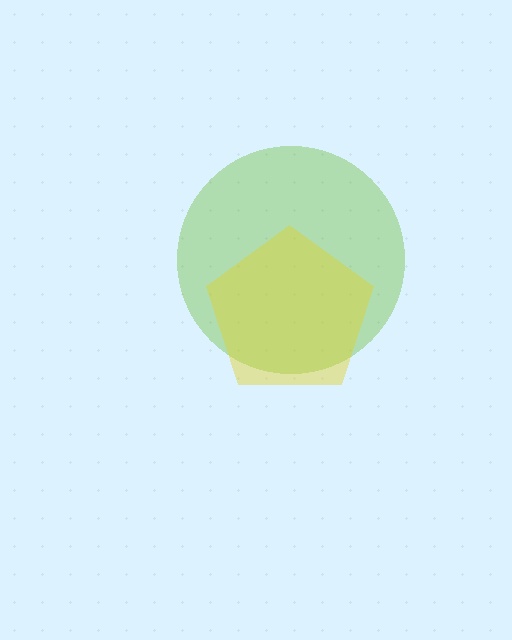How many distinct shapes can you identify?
There are 2 distinct shapes: a lime circle, a yellow pentagon.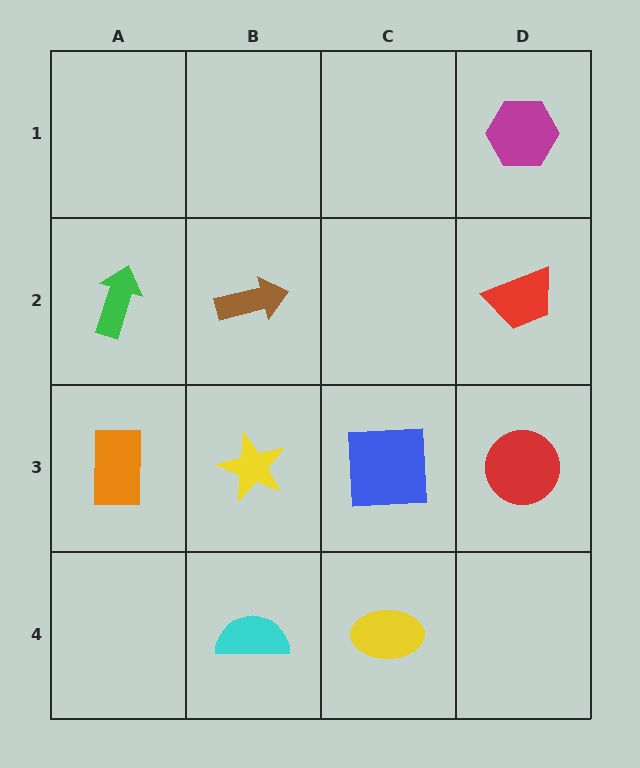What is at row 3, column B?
A yellow star.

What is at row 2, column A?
A green arrow.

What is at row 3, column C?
A blue square.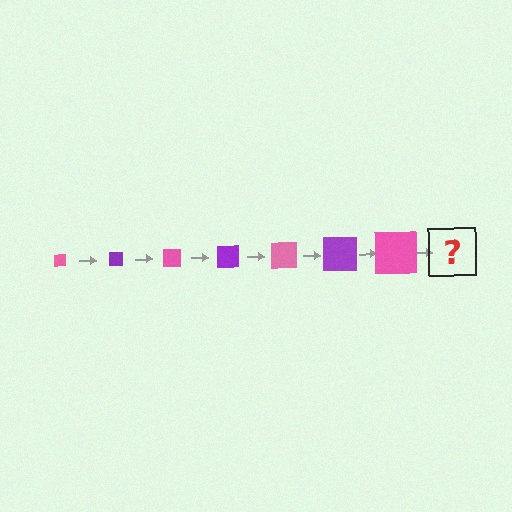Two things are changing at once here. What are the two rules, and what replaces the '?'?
The two rules are that the square grows larger each step and the color cycles through pink and purple. The '?' should be a purple square, larger than the previous one.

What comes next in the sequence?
The next element should be a purple square, larger than the previous one.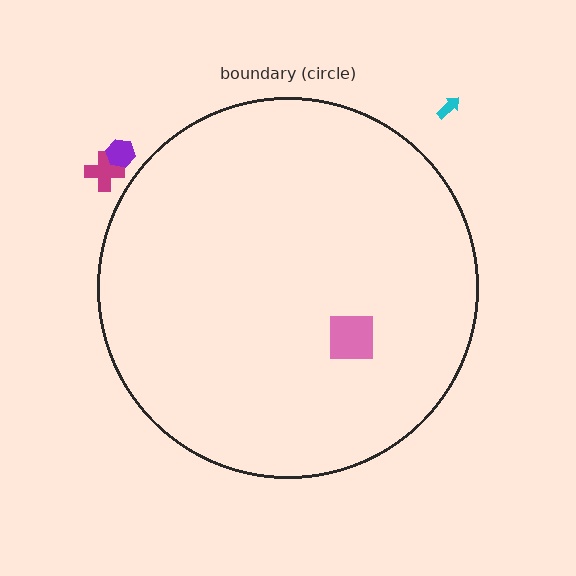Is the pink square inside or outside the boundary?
Inside.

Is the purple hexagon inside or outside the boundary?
Outside.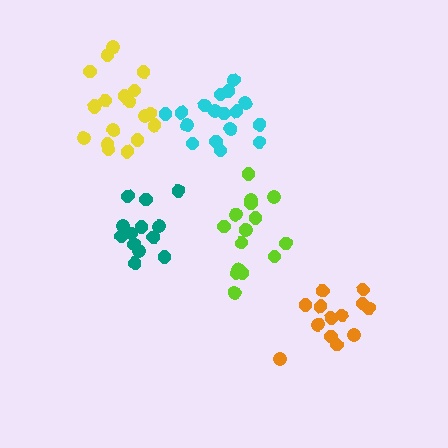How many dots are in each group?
Group 1: 16 dots, Group 2: 13 dots, Group 3: 19 dots, Group 4: 13 dots, Group 5: 17 dots (78 total).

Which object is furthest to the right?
The orange cluster is rightmost.